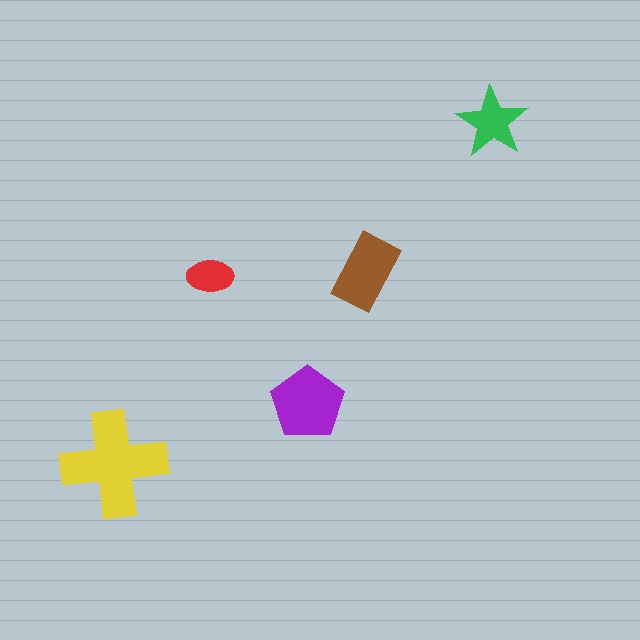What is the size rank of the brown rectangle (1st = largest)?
3rd.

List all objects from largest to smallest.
The yellow cross, the purple pentagon, the brown rectangle, the green star, the red ellipse.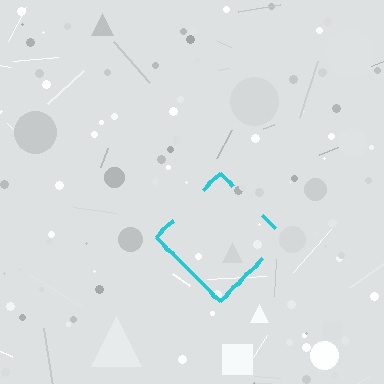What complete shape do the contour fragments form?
The contour fragments form a diamond.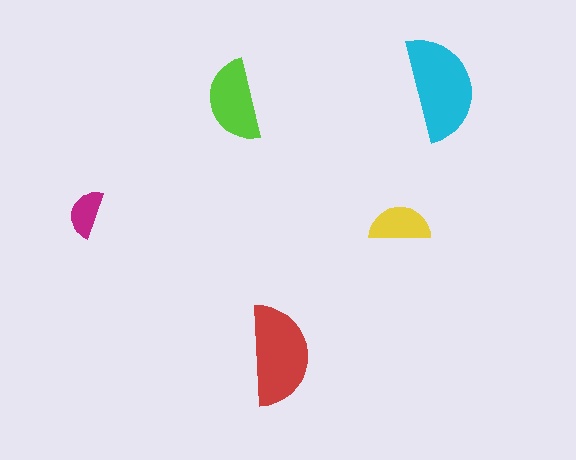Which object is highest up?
The cyan semicircle is topmost.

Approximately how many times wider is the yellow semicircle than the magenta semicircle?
About 1.5 times wider.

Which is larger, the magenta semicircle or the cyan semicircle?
The cyan one.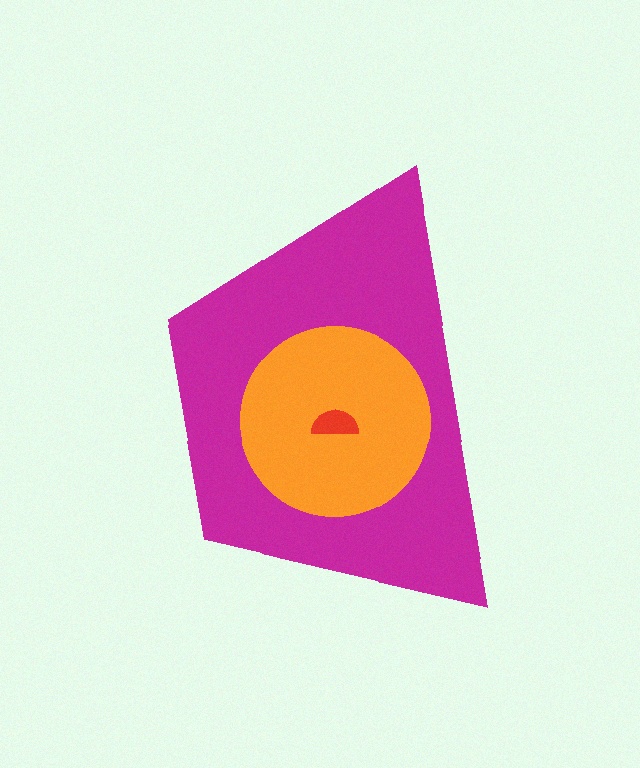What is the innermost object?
The red semicircle.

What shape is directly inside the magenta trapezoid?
The orange circle.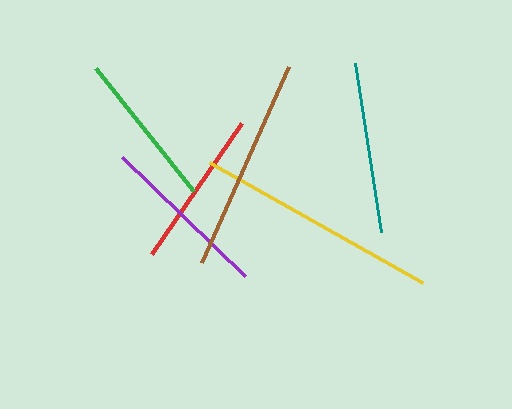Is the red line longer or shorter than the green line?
The red line is longer than the green line.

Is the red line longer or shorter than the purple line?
The purple line is longer than the red line.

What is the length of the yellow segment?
The yellow segment is approximately 244 pixels long.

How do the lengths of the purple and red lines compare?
The purple and red lines are approximately the same length.